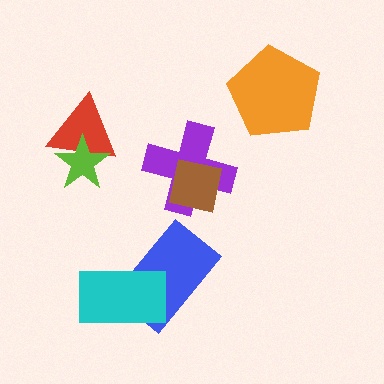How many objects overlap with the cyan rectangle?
1 object overlaps with the cyan rectangle.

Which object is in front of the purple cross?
The brown square is in front of the purple cross.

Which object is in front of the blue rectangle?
The cyan rectangle is in front of the blue rectangle.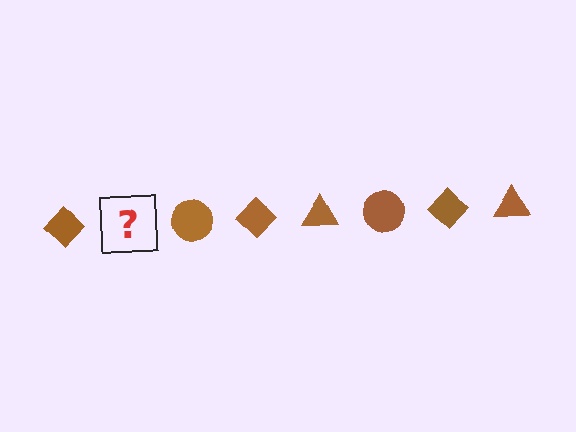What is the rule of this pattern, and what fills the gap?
The rule is that the pattern cycles through diamond, triangle, circle shapes in brown. The gap should be filled with a brown triangle.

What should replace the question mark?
The question mark should be replaced with a brown triangle.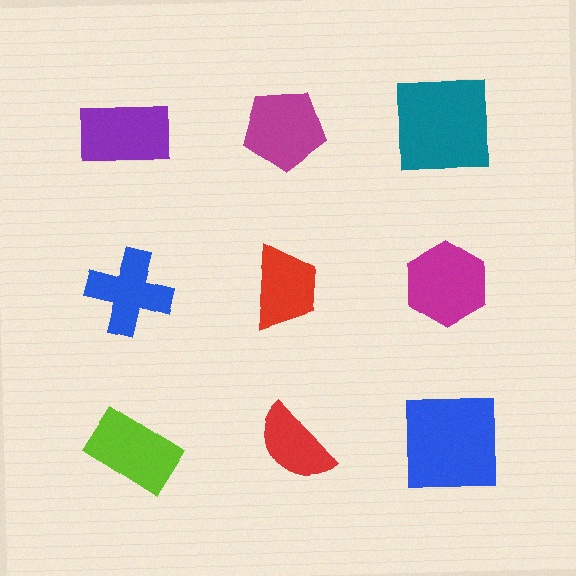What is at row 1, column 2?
A magenta pentagon.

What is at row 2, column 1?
A blue cross.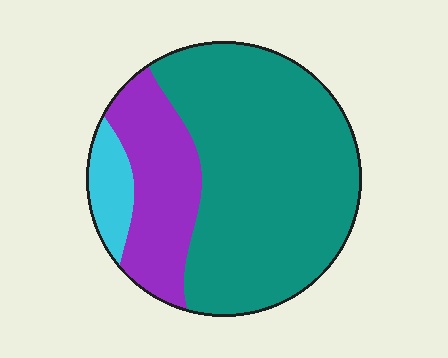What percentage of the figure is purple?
Purple covers roughly 25% of the figure.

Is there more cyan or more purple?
Purple.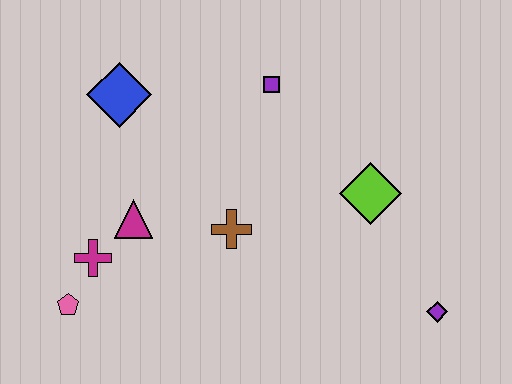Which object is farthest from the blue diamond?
The purple diamond is farthest from the blue diamond.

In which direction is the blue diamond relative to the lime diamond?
The blue diamond is to the left of the lime diamond.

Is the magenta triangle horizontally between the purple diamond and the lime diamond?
No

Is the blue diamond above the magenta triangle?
Yes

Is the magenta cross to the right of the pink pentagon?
Yes